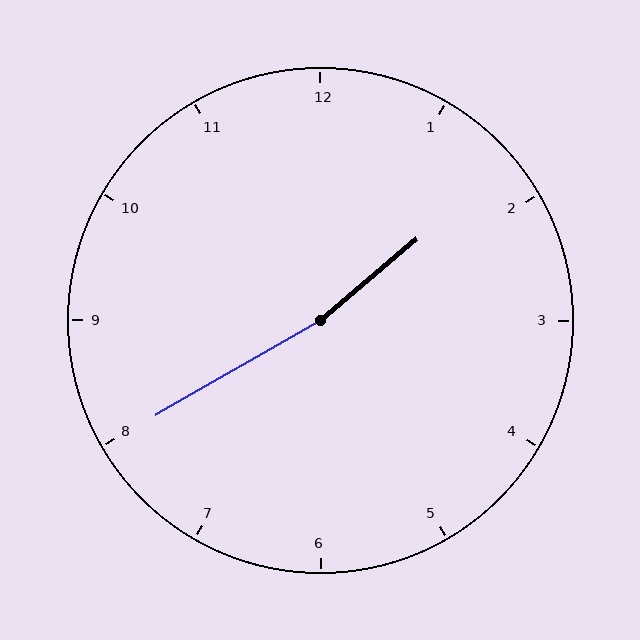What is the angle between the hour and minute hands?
Approximately 170 degrees.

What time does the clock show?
1:40.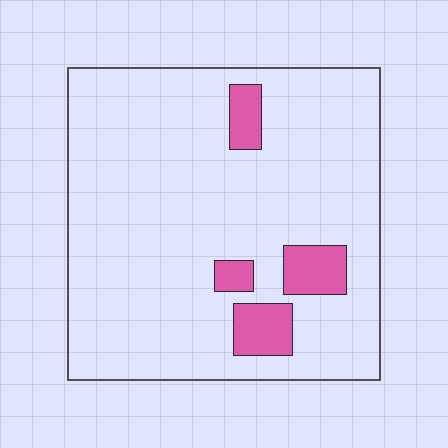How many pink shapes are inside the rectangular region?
4.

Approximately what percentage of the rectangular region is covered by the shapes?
Approximately 10%.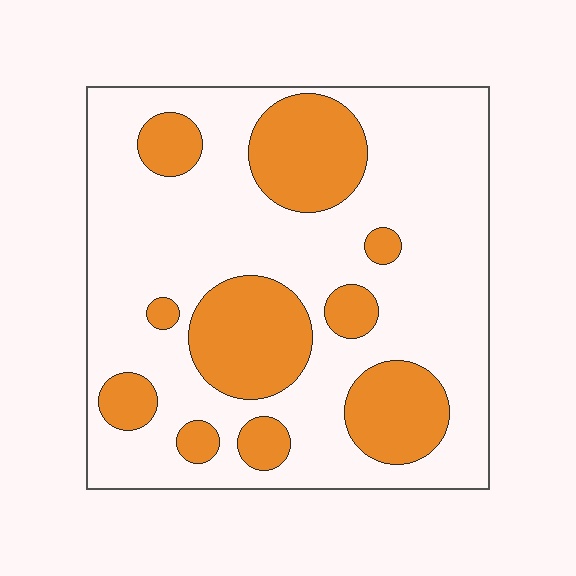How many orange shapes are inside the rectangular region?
10.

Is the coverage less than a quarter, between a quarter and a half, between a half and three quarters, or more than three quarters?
Between a quarter and a half.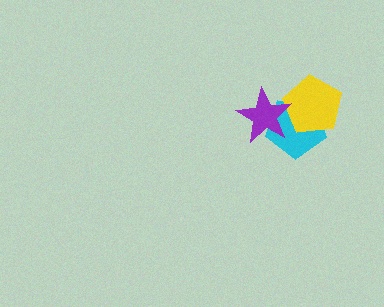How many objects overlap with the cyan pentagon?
2 objects overlap with the cyan pentagon.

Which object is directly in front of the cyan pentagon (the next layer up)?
The yellow pentagon is directly in front of the cyan pentagon.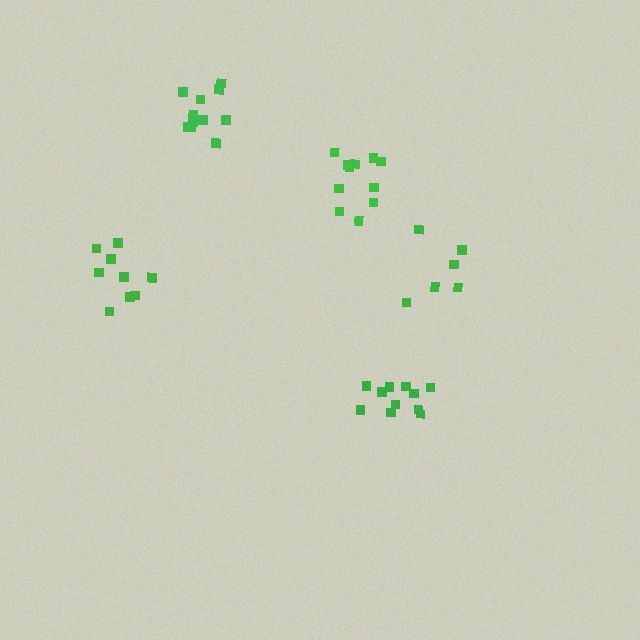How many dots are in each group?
Group 1: 11 dots, Group 2: 6 dots, Group 3: 9 dots, Group 4: 11 dots, Group 5: 12 dots (49 total).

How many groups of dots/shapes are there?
There are 5 groups.